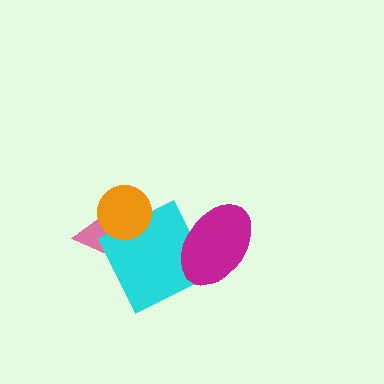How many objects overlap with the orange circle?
2 objects overlap with the orange circle.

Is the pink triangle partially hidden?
Yes, it is partially covered by another shape.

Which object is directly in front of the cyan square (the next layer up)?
The orange circle is directly in front of the cyan square.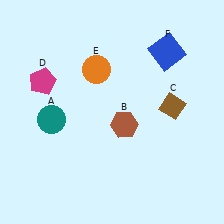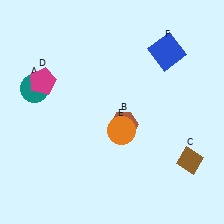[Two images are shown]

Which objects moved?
The objects that moved are: the teal circle (A), the brown diamond (C), the orange circle (E).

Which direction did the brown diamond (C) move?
The brown diamond (C) moved down.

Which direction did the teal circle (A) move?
The teal circle (A) moved up.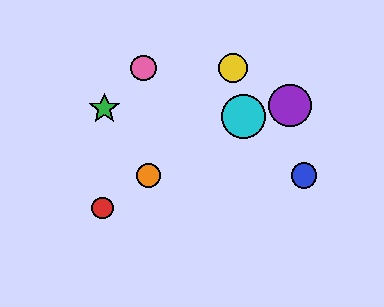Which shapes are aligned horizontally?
The blue circle, the orange circle are aligned horizontally.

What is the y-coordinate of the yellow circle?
The yellow circle is at y≈68.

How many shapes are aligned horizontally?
2 shapes (the blue circle, the orange circle) are aligned horizontally.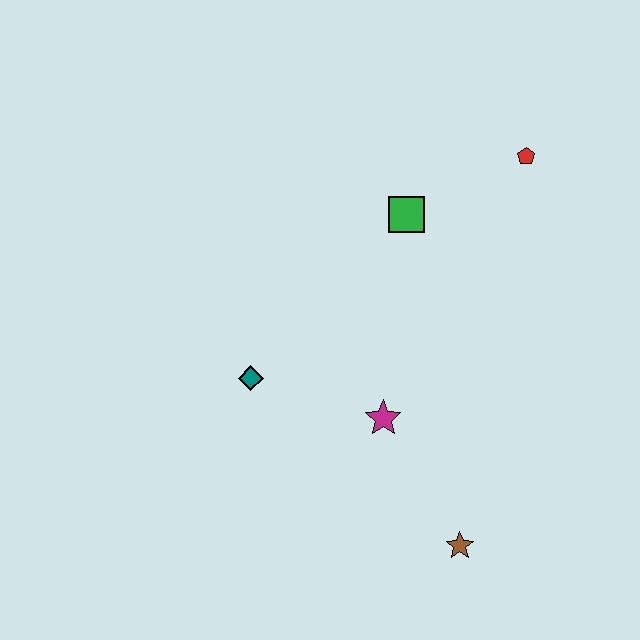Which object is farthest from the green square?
The brown star is farthest from the green square.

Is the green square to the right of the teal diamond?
Yes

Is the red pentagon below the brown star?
No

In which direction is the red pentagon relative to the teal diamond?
The red pentagon is to the right of the teal diamond.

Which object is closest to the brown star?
The magenta star is closest to the brown star.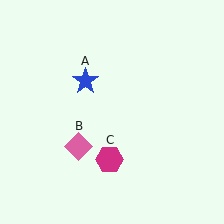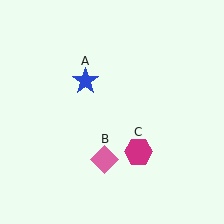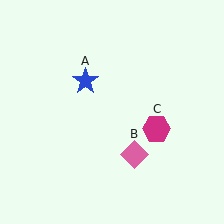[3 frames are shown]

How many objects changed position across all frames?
2 objects changed position: pink diamond (object B), magenta hexagon (object C).